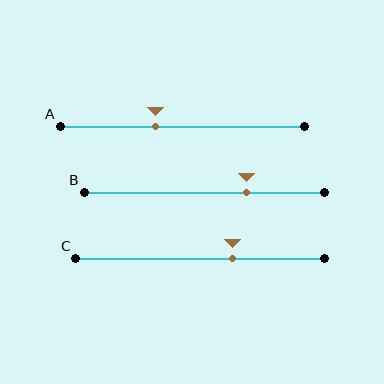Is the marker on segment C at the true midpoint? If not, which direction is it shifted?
No, the marker on segment C is shifted to the right by about 13% of the segment length.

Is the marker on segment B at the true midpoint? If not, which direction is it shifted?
No, the marker on segment B is shifted to the right by about 18% of the segment length.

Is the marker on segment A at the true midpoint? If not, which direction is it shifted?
No, the marker on segment A is shifted to the left by about 11% of the segment length.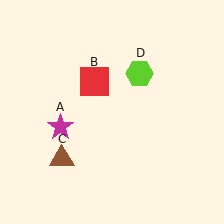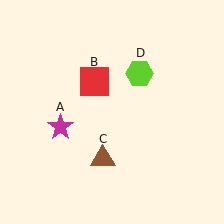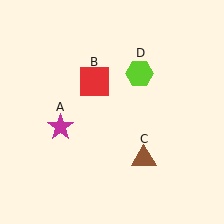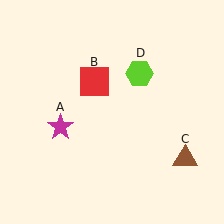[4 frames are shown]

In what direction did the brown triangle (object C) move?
The brown triangle (object C) moved right.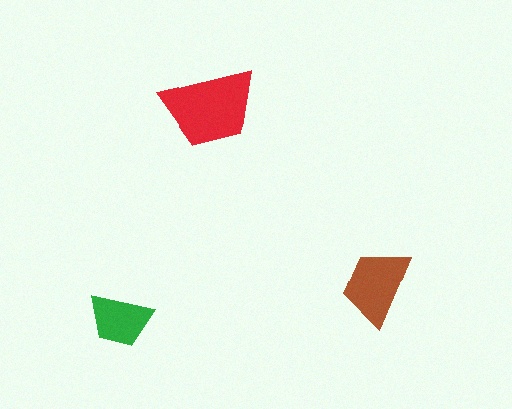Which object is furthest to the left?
The green trapezoid is leftmost.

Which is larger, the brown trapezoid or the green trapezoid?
The brown one.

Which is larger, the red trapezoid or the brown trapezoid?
The red one.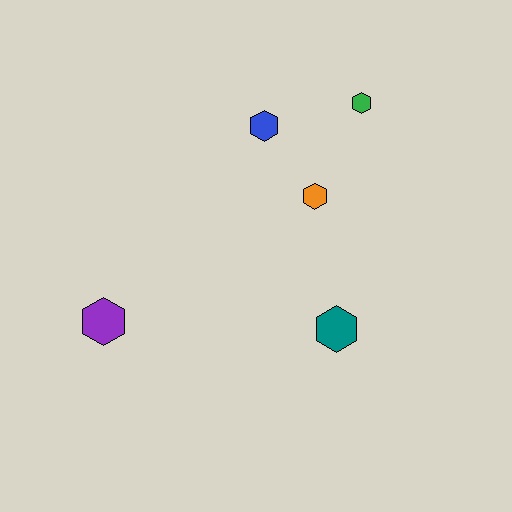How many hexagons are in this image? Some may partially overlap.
There are 5 hexagons.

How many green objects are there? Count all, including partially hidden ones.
There is 1 green object.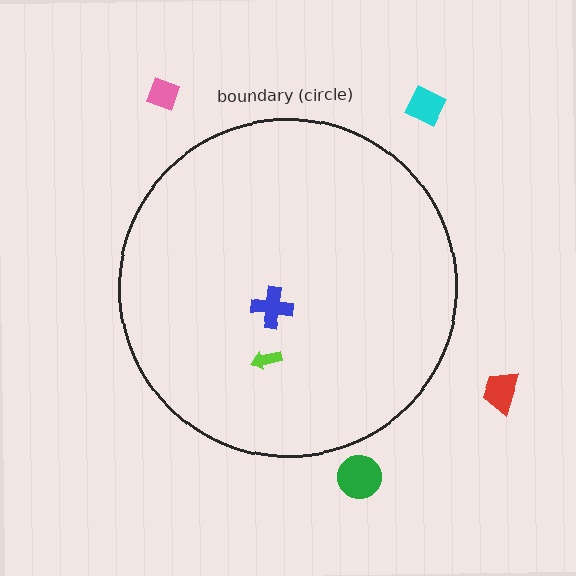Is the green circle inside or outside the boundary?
Outside.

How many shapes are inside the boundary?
2 inside, 4 outside.